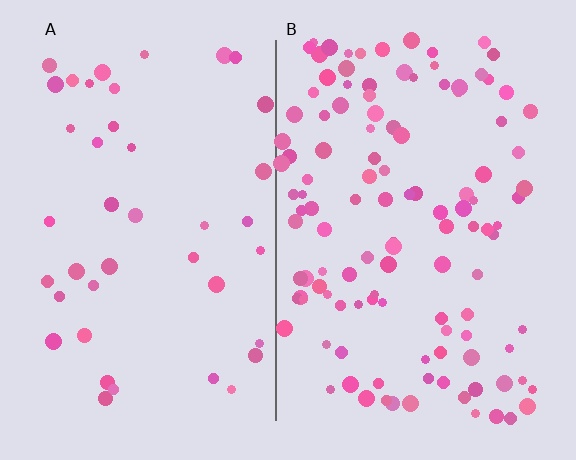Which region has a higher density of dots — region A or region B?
B (the right).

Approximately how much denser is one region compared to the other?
Approximately 2.9× — region B over region A.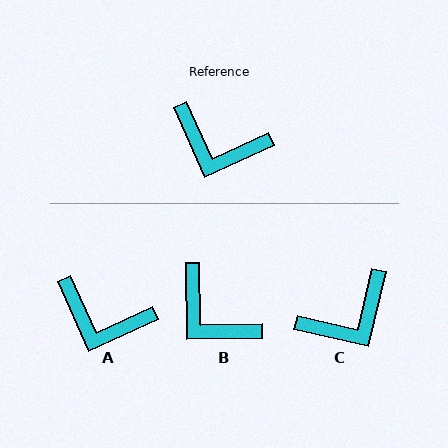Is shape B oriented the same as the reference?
No, it is off by about 23 degrees.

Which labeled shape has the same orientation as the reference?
A.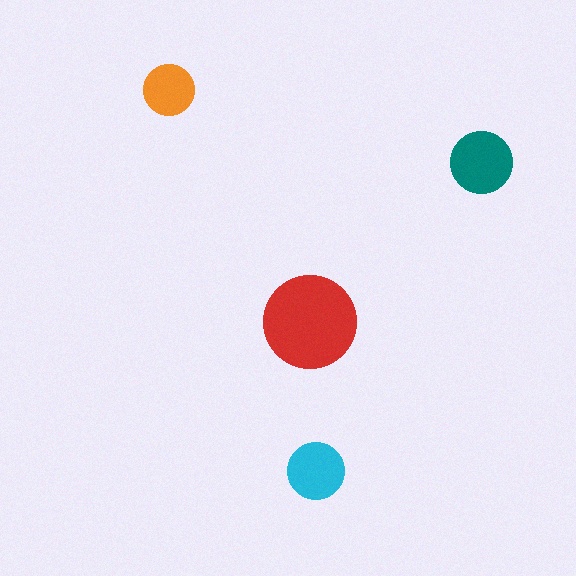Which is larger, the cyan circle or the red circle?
The red one.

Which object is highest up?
The orange circle is topmost.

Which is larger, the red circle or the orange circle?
The red one.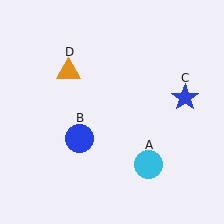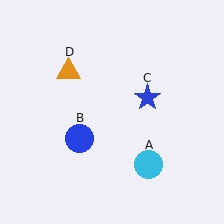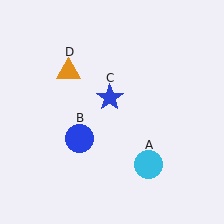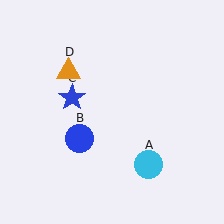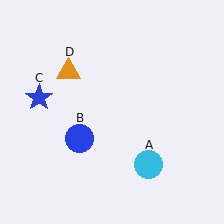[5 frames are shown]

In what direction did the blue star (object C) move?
The blue star (object C) moved left.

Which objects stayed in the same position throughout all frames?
Cyan circle (object A) and blue circle (object B) and orange triangle (object D) remained stationary.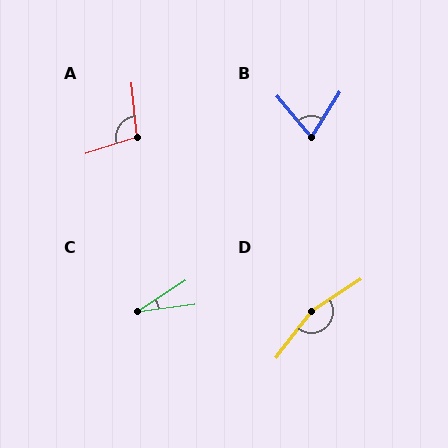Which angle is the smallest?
C, at approximately 25 degrees.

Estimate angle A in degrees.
Approximately 101 degrees.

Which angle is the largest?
D, at approximately 161 degrees.